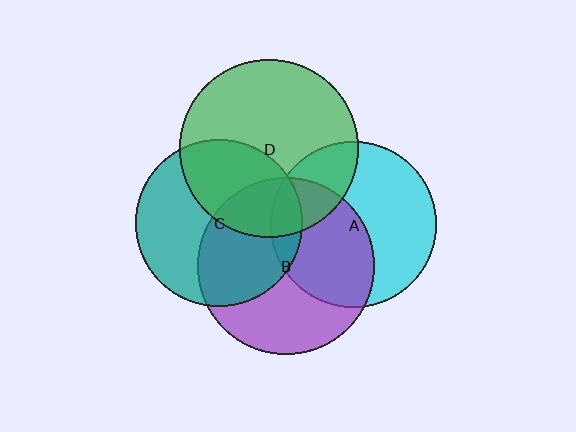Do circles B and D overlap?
Yes.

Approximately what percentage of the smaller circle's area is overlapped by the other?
Approximately 20%.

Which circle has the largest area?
Circle D (green).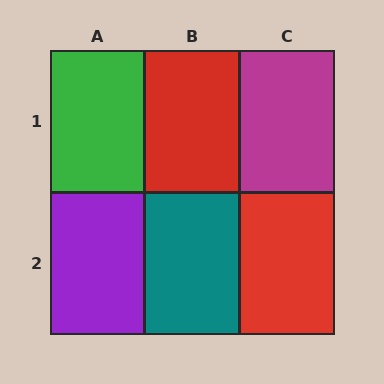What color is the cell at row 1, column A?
Green.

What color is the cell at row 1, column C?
Magenta.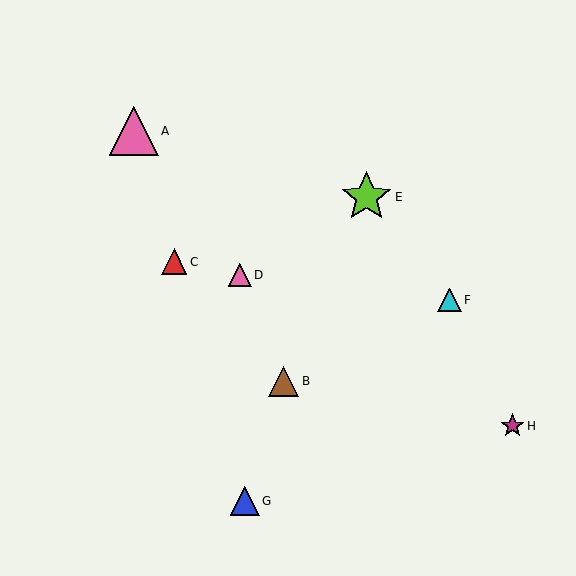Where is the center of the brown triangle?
The center of the brown triangle is at (284, 381).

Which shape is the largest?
The lime star (labeled E) is the largest.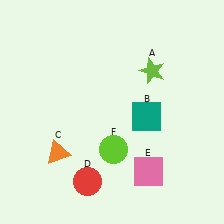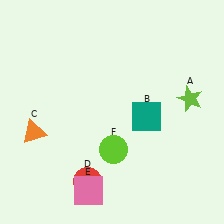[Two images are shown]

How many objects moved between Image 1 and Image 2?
3 objects moved between the two images.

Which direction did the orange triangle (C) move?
The orange triangle (C) moved left.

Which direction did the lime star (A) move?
The lime star (A) moved right.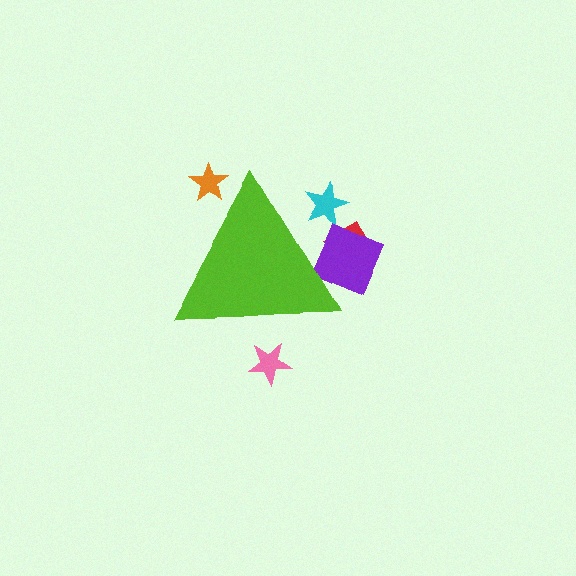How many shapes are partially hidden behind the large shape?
5 shapes are partially hidden.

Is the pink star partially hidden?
Yes, the pink star is partially hidden behind the lime triangle.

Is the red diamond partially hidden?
Yes, the red diamond is partially hidden behind the lime triangle.